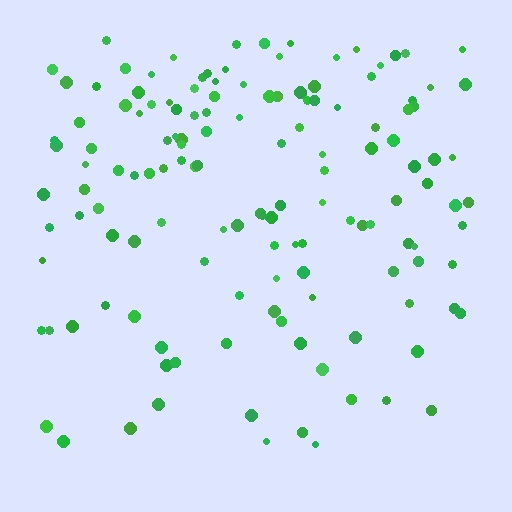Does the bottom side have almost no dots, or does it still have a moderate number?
Still a moderate number, just noticeably fewer than the top.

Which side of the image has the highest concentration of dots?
The top.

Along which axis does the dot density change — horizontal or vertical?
Vertical.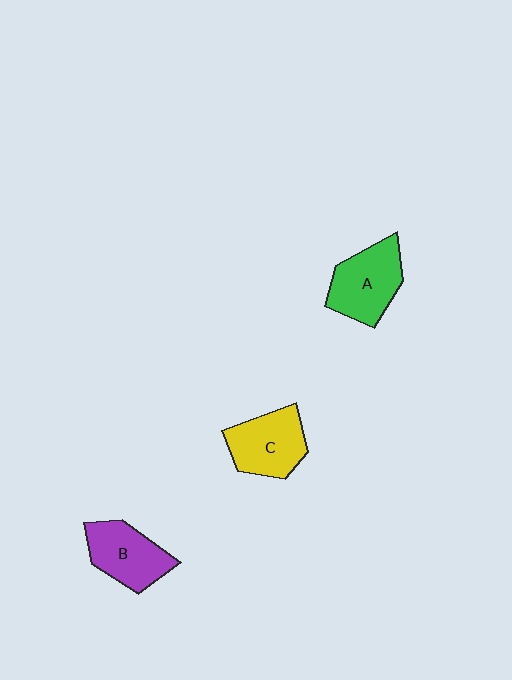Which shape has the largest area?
Shape A (green).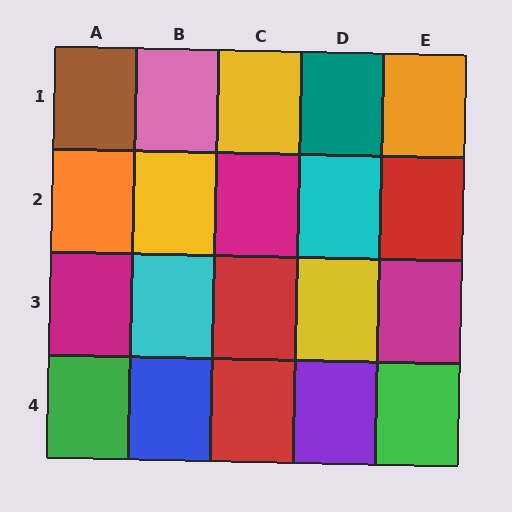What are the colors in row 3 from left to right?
Magenta, cyan, red, yellow, magenta.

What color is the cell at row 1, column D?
Teal.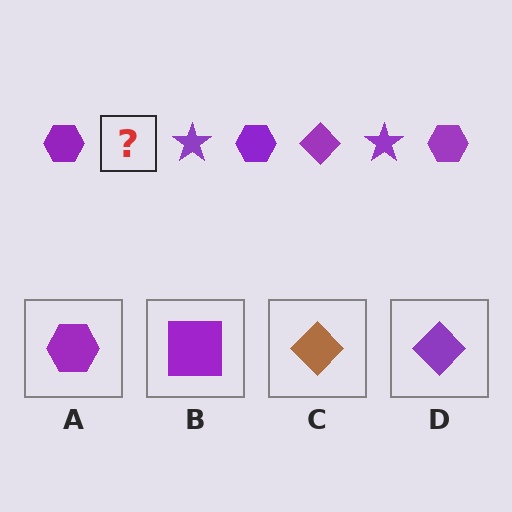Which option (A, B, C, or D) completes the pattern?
D.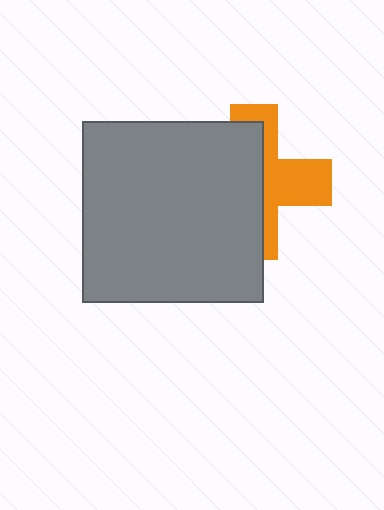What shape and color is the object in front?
The object in front is a gray square.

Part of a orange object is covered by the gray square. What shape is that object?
It is a cross.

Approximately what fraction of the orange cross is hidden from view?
Roughly 58% of the orange cross is hidden behind the gray square.